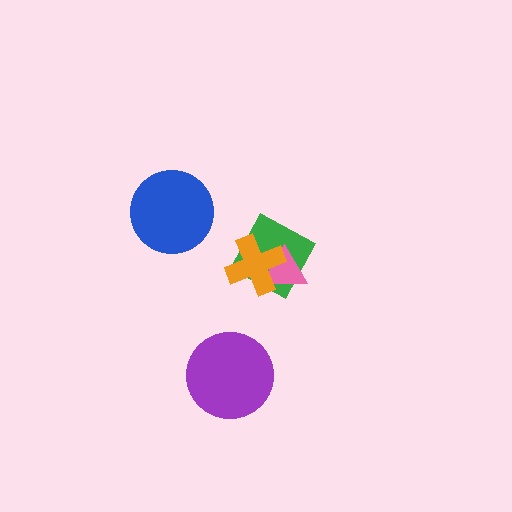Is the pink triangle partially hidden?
Yes, it is partially covered by another shape.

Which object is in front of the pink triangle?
The orange cross is in front of the pink triangle.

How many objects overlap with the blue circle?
0 objects overlap with the blue circle.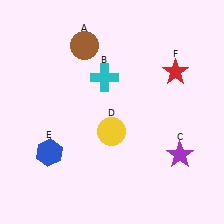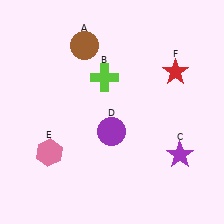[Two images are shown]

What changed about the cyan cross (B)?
In Image 1, B is cyan. In Image 2, it changed to lime.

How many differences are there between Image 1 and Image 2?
There are 3 differences between the two images.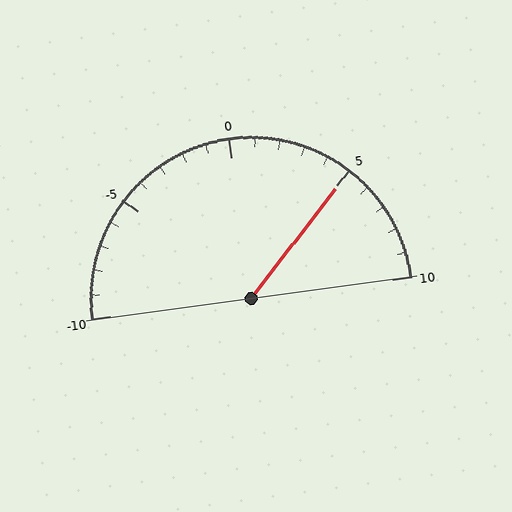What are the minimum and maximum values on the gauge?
The gauge ranges from -10 to 10.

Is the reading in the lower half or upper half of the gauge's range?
The reading is in the upper half of the range (-10 to 10).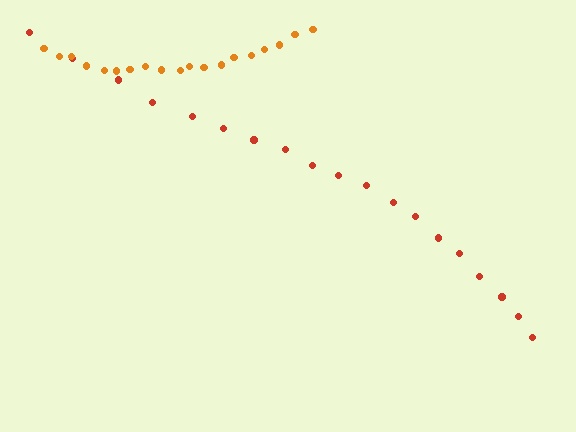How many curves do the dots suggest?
There are 2 distinct paths.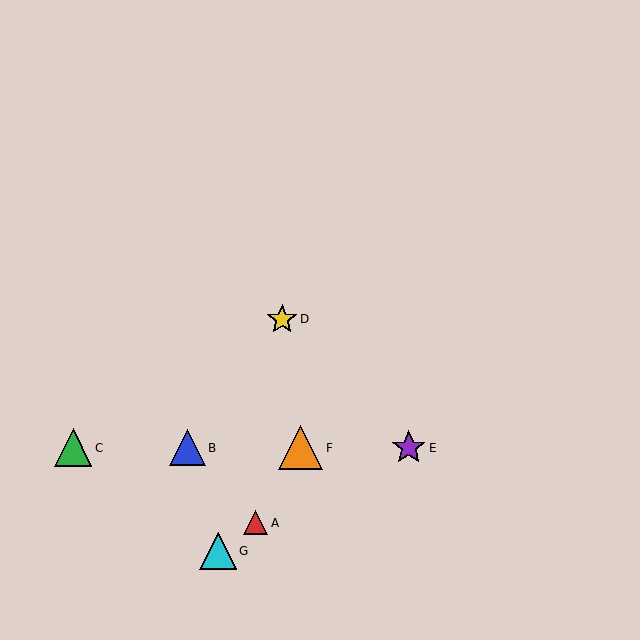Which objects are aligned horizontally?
Objects B, C, E, F are aligned horizontally.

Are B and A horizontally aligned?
No, B is at y≈448 and A is at y≈523.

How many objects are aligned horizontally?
4 objects (B, C, E, F) are aligned horizontally.